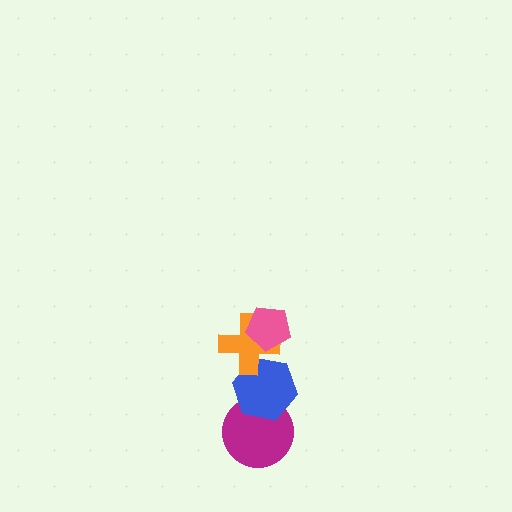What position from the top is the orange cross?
The orange cross is 2nd from the top.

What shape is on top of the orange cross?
The pink pentagon is on top of the orange cross.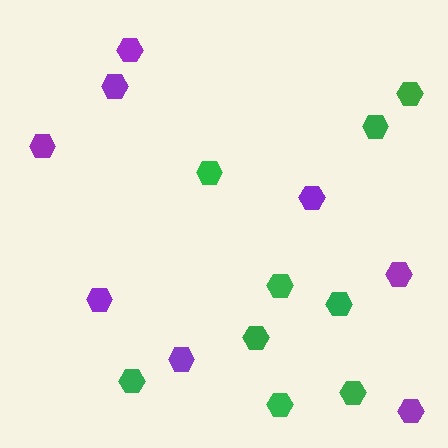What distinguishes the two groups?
There are 2 groups: one group of purple hexagons (8) and one group of green hexagons (9).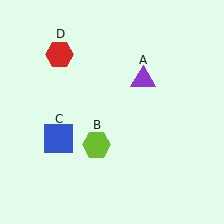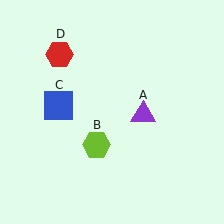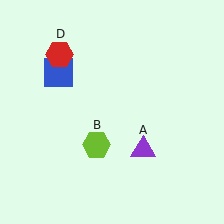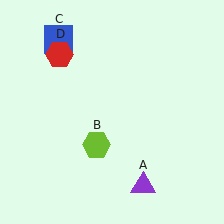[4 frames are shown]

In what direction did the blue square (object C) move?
The blue square (object C) moved up.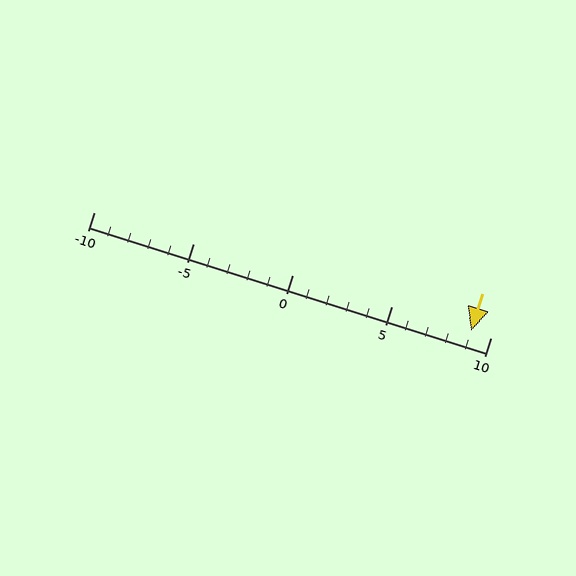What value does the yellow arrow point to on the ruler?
The yellow arrow points to approximately 9.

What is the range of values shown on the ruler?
The ruler shows values from -10 to 10.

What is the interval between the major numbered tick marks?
The major tick marks are spaced 5 units apart.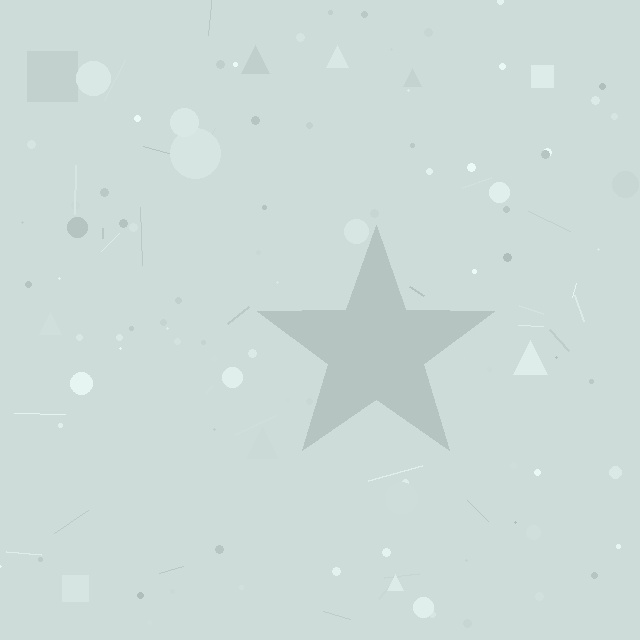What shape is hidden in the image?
A star is hidden in the image.